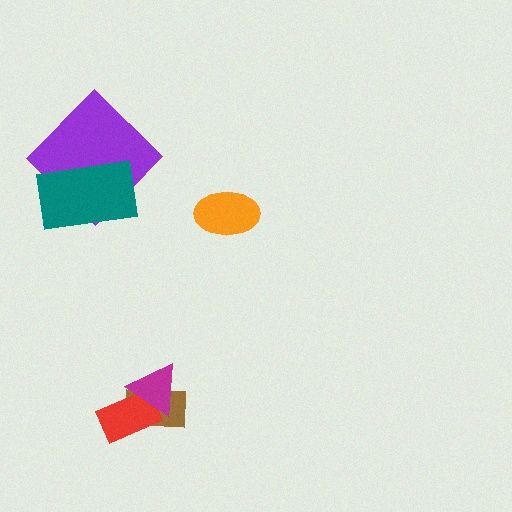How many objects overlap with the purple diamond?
1 object overlaps with the purple diamond.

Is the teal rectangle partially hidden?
No, no other shape covers it.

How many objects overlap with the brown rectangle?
2 objects overlap with the brown rectangle.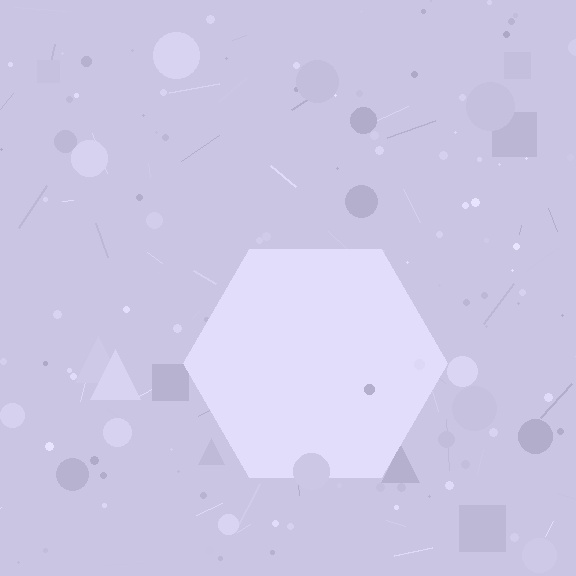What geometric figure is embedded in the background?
A hexagon is embedded in the background.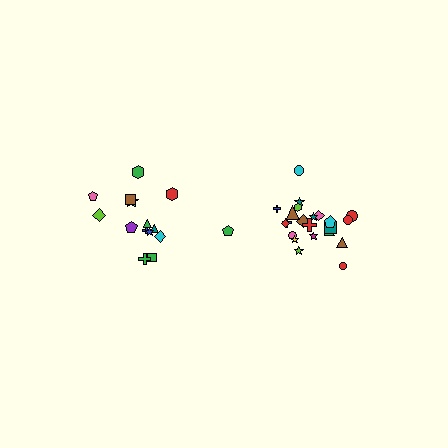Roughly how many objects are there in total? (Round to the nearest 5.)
Roughly 35 objects in total.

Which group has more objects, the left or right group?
The right group.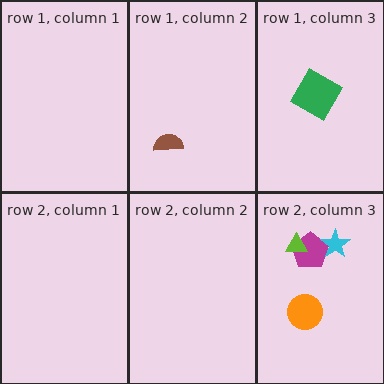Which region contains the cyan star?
The row 2, column 3 region.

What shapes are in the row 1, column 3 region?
The green square.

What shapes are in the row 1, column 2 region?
The brown semicircle.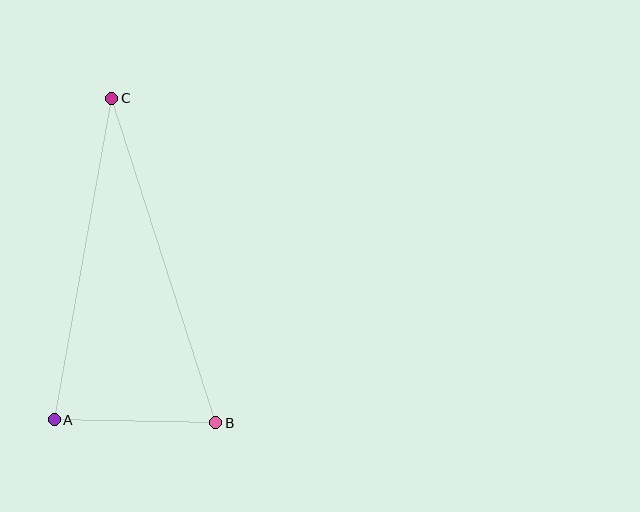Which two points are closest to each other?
Points A and B are closest to each other.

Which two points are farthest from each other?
Points B and C are farthest from each other.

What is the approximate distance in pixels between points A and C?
The distance between A and C is approximately 327 pixels.